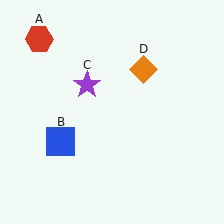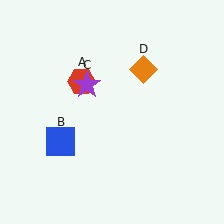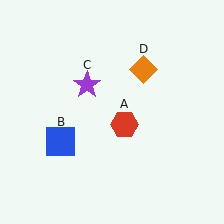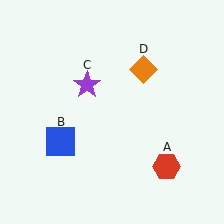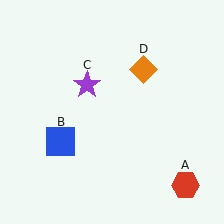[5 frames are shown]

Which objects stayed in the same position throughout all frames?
Blue square (object B) and purple star (object C) and orange diamond (object D) remained stationary.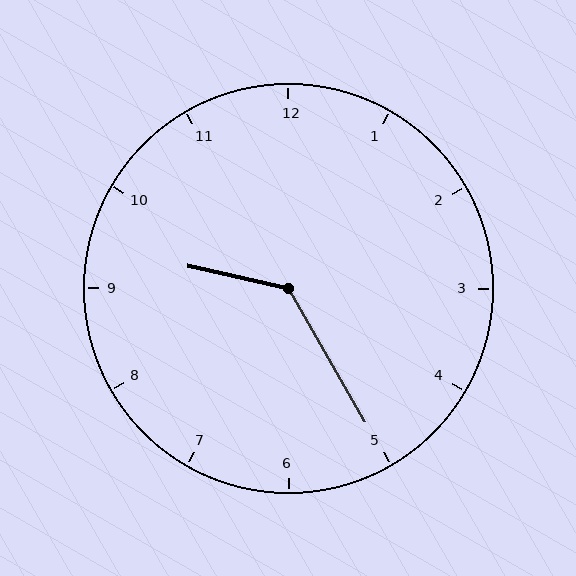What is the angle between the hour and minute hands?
Approximately 132 degrees.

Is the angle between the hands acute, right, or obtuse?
It is obtuse.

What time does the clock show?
9:25.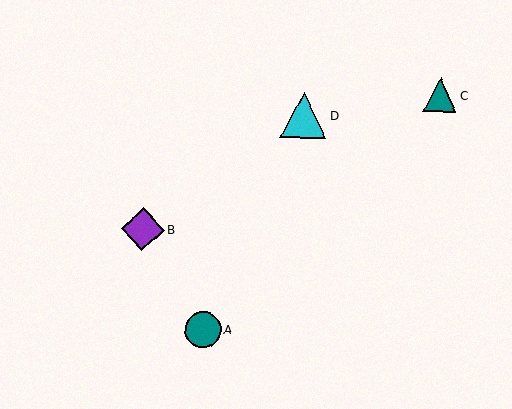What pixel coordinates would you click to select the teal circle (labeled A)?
Click at (203, 330) to select the teal circle A.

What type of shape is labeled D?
Shape D is a cyan triangle.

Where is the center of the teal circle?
The center of the teal circle is at (203, 330).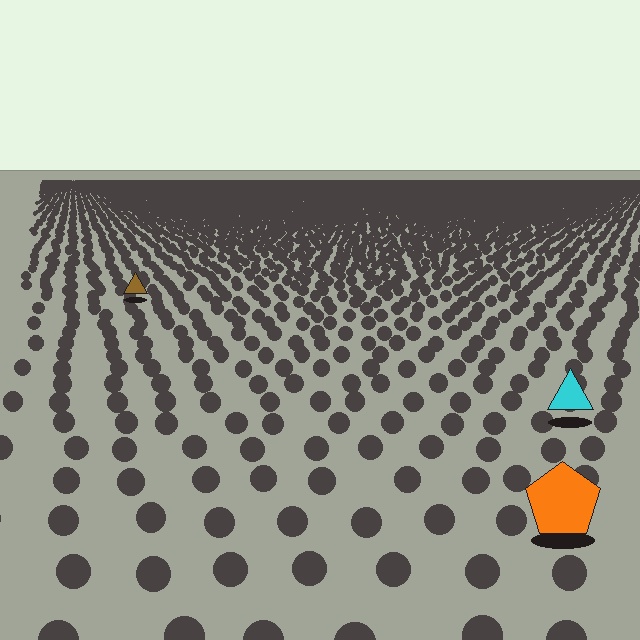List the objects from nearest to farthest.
From nearest to farthest: the orange pentagon, the cyan triangle, the brown triangle.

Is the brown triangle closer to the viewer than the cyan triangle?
No. The cyan triangle is closer — you can tell from the texture gradient: the ground texture is coarser near it.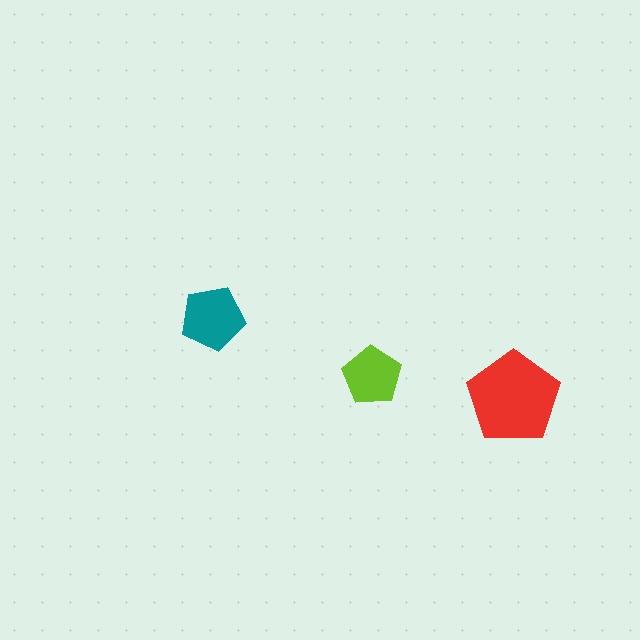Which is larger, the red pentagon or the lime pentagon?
The red one.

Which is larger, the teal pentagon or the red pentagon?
The red one.